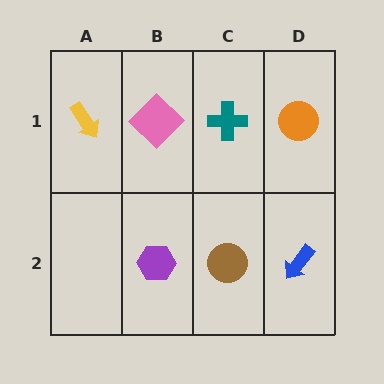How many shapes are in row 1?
4 shapes.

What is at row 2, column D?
A blue arrow.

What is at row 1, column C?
A teal cross.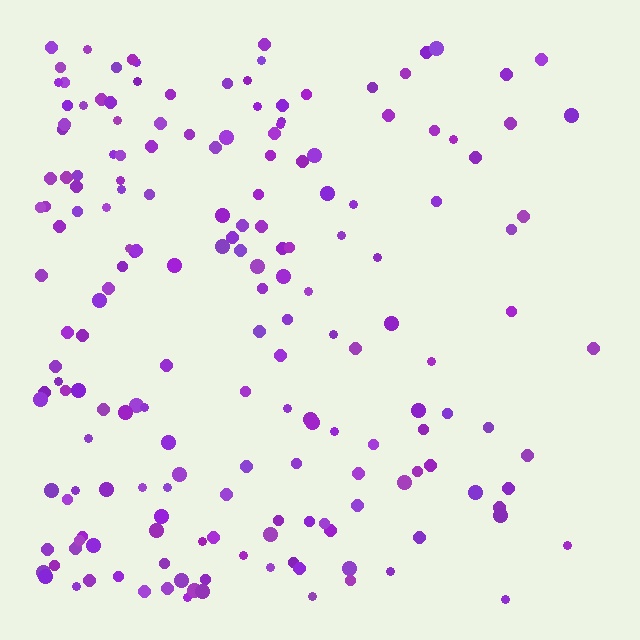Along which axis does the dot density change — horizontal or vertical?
Horizontal.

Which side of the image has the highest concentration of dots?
The left.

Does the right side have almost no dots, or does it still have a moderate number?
Still a moderate number, just noticeably fewer than the left.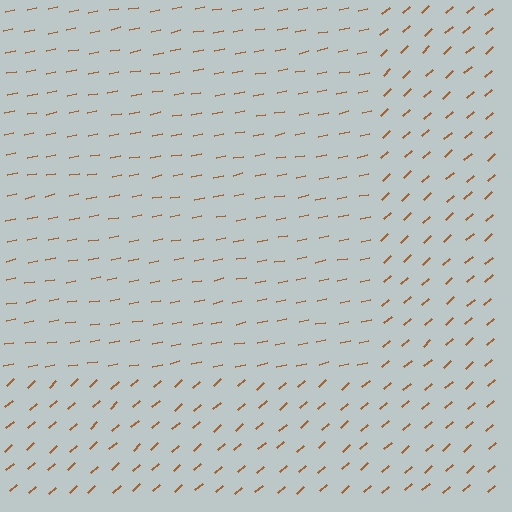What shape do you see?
I see a rectangle.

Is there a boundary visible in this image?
Yes, there is a texture boundary formed by a change in line orientation.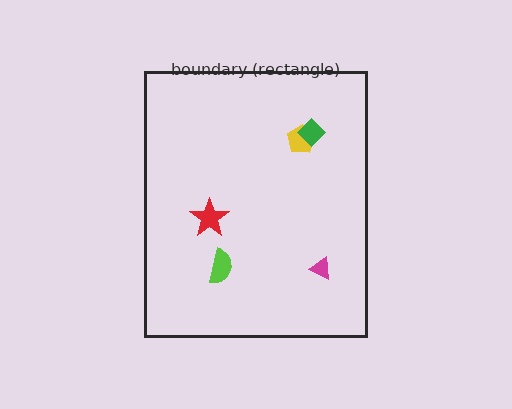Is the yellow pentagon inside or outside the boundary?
Inside.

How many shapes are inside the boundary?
5 inside, 0 outside.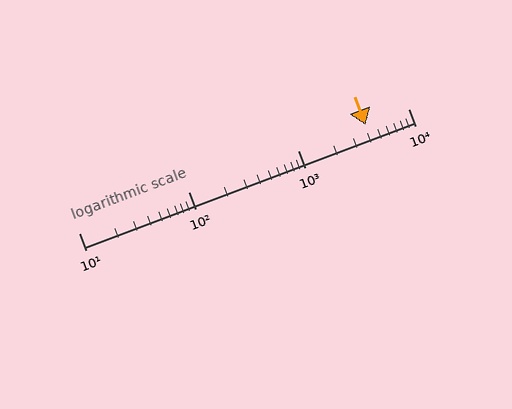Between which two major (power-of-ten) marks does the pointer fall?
The pointer is between 1000 and 10000.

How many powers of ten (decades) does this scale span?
The scale spans 3 decades, from 10 to 10000.